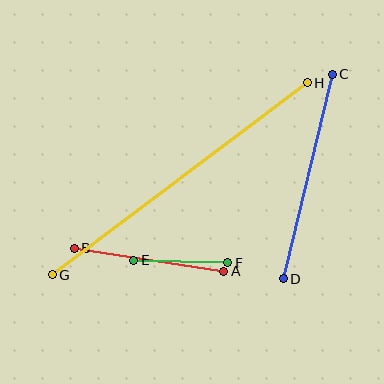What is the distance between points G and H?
The distance is approximately 319 pixels.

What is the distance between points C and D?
The distance is approximately 210 pixels.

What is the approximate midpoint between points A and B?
The midpoint is at approximately (149, 260) pixels.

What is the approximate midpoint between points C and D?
The midpoint is at approximately (308, 176) pixels.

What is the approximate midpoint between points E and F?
The midpoint is at approximately (181, 261) pixels.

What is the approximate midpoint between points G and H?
The midpoint is at approximately (180, 179) pixels.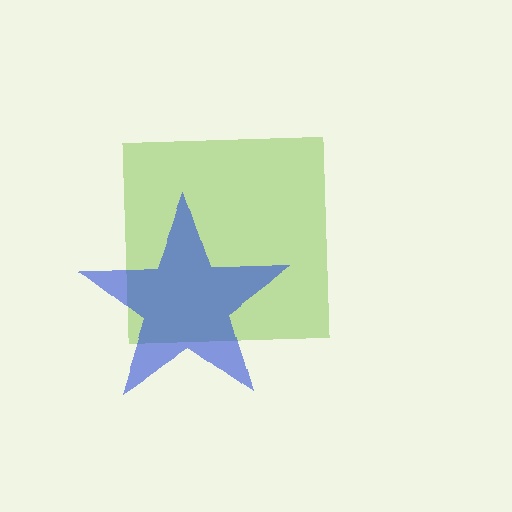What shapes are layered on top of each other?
The layered shapes are: a lime square, a blue star.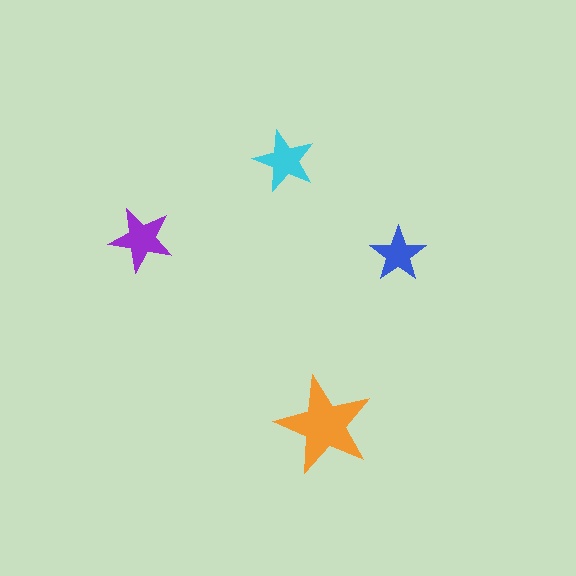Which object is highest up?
The cyan star is topmost.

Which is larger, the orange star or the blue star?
The orange one.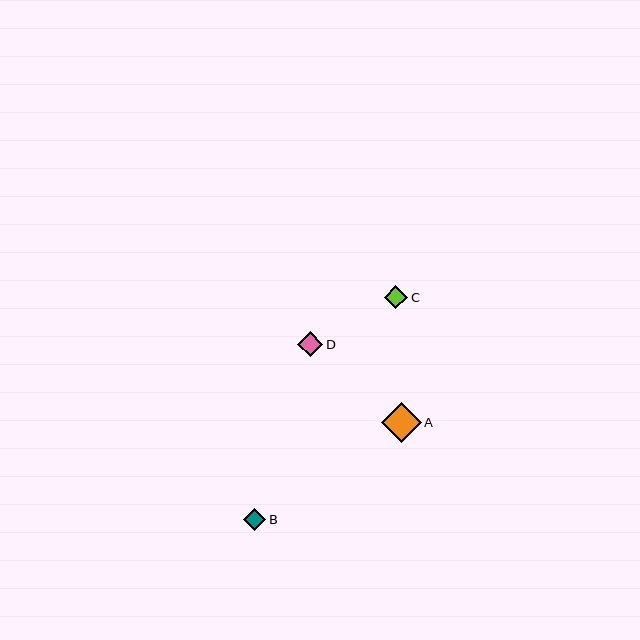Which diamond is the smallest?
Diamond B is the smallest with a size of approximately 22 pixels.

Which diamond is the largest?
Diamond A is the largest with a size of approximately 39 pixels.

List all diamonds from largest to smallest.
From largest to smallest: A, D, C, B.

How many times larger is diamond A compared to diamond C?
Diamond A is approximately 1.7 times the size of diamond C.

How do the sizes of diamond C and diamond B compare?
Diamond C and diamond B are approximately the same size.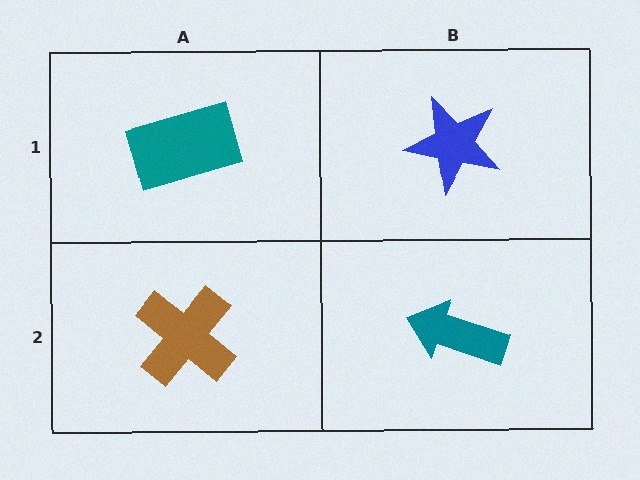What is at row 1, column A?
A teal rectangle.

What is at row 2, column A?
A brown cross.